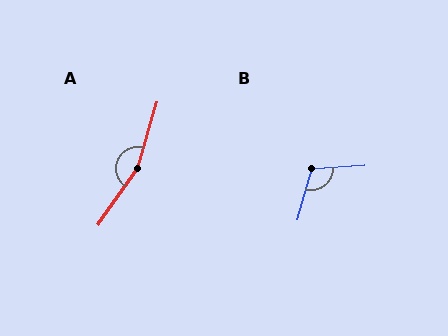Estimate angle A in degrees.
Approximately 161 degrees.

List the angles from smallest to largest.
B (110°), A (161°).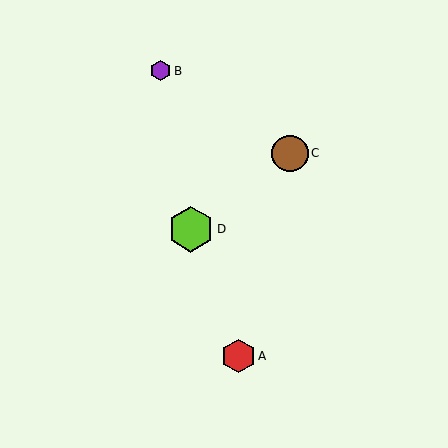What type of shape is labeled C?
Shape C is a brown circle.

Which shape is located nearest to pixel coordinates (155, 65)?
The purple hexagon (labeled B) at (161, 71) is nearest to that location.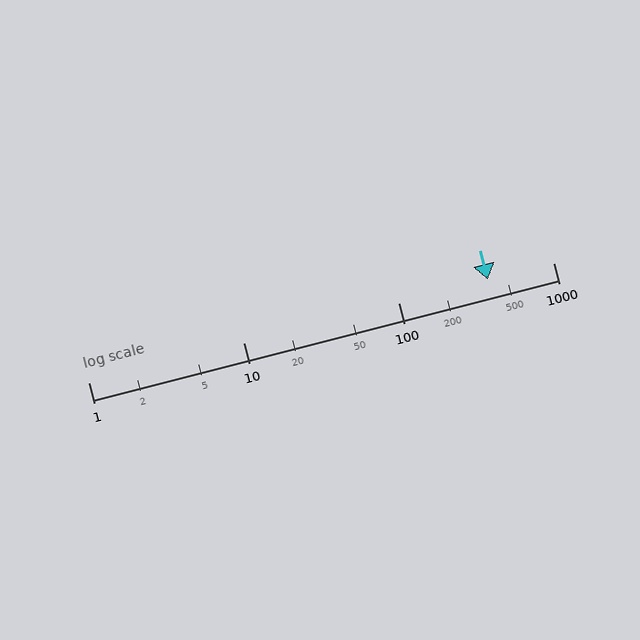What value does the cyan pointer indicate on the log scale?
The pointer indicates approximately 380.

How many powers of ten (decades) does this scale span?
The scale spans 3 decades, from 1 to 1000.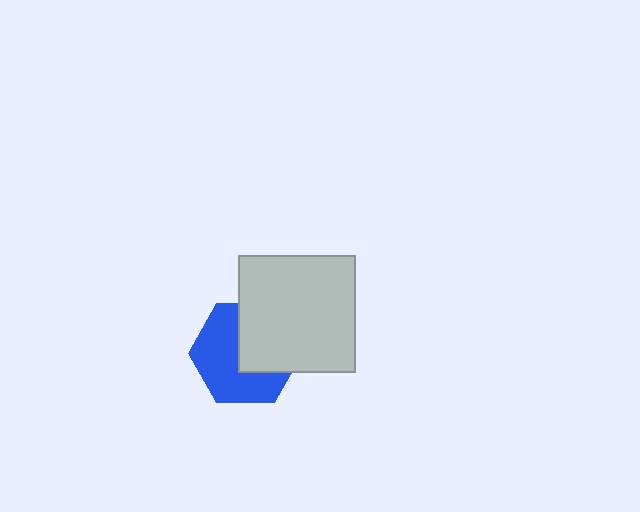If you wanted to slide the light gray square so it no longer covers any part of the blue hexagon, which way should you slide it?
Slide it toward the upper-right — that is the most direct way to separate the two shapes.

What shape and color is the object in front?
The object in front is a light gray square.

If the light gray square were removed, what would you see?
You would see the complete blue hexagon.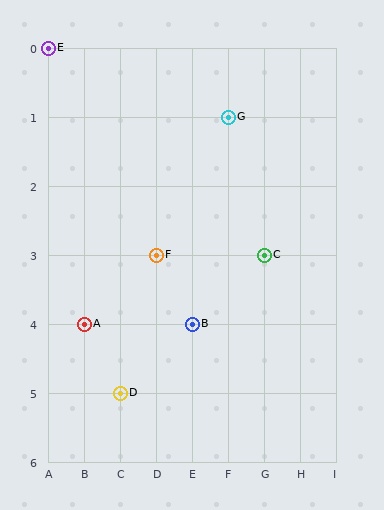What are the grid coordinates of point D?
Point D is at grid coordinates (C, 5).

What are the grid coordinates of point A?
Point A is at grid coordinates (B, 4).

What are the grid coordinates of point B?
Point B is at grid coordinates (E, 4).